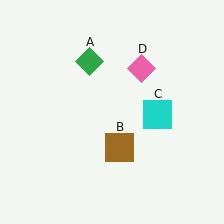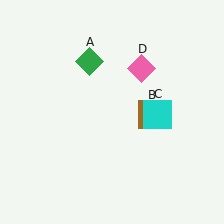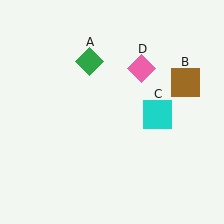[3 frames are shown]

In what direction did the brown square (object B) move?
The brown square (object B) moved up and to the right.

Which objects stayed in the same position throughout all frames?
Green diamond (object A) and cyan square (object C) and pink diamond (object D) remained stationary.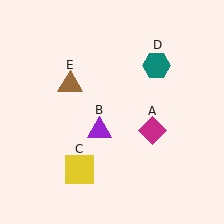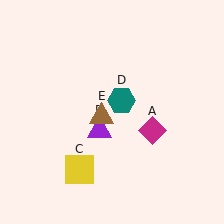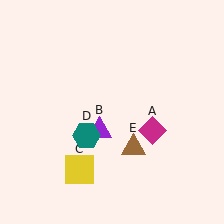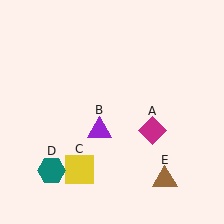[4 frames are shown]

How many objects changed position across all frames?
2 objects changed position: teal hexagon (object D), brown triangle (object E).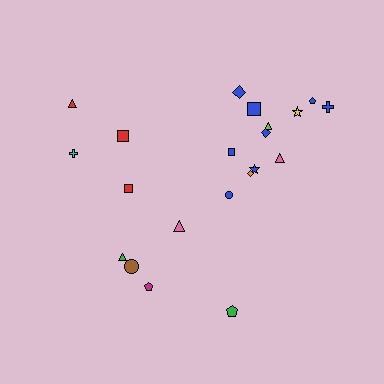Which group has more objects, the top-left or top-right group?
The top-right group.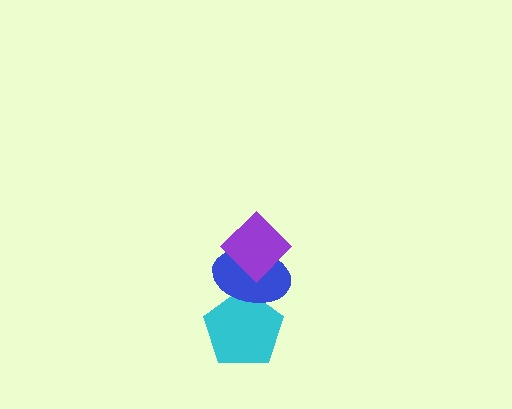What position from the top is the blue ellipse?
The blue ellipse is 2nd from the top.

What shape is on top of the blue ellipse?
The purple diamond is on top of the blue ellipse.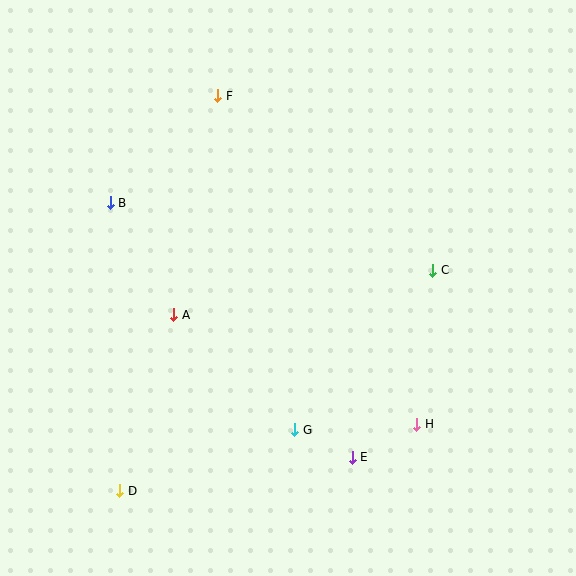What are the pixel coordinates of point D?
Point D is at (120, 491).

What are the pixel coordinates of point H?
Point H is at (417, 424).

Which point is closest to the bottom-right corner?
Point H is closest to the bottom-right corner.